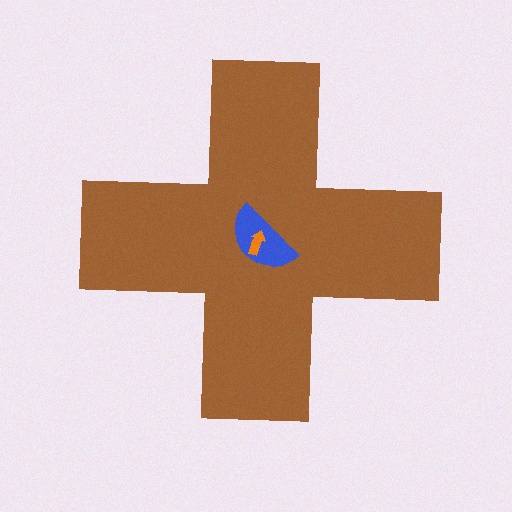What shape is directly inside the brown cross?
The blue semicircle.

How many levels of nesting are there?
3.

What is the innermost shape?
The orange arrow.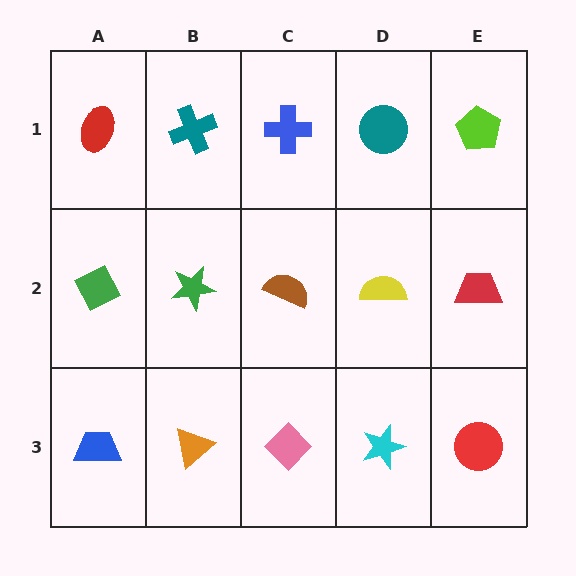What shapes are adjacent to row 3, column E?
A red trapezoid (row 2, column E), a cyan star (row 3, column D).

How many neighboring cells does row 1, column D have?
3.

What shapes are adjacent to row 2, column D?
A teal circle (row 1, column D), a cyan star (row 3, column D), a brown semicircle (row 2, column C), a red trapezoid (row 2, column E).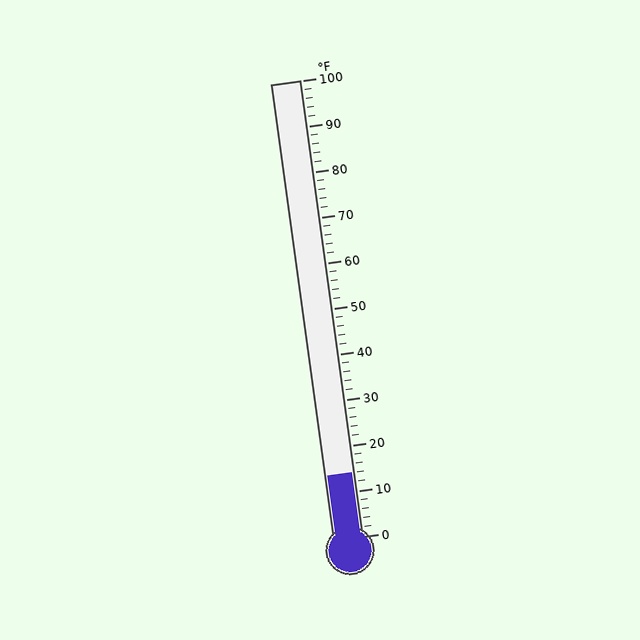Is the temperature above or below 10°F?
The temperature is above 10°F.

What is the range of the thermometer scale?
The thermometer scale ranges from 0°F to 100°F.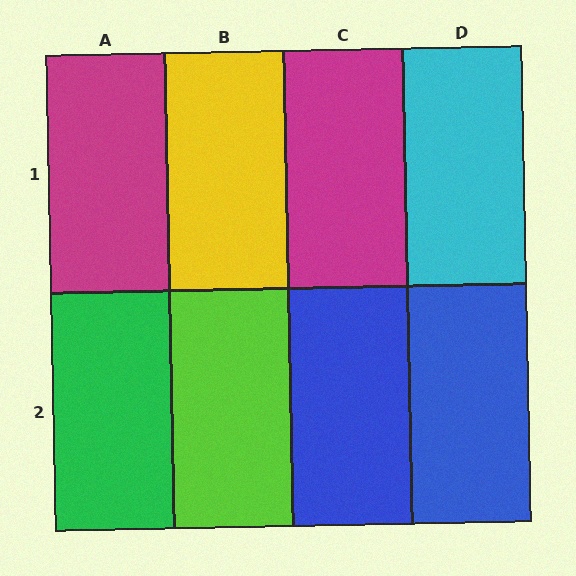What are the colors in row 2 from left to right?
Green, lime, blue, blue.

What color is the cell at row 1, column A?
Magenta.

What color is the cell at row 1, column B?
Yellow.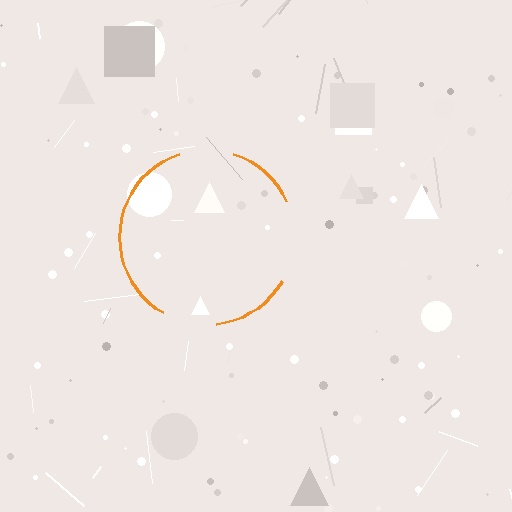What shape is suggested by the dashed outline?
The dashed outline suggests a circle.